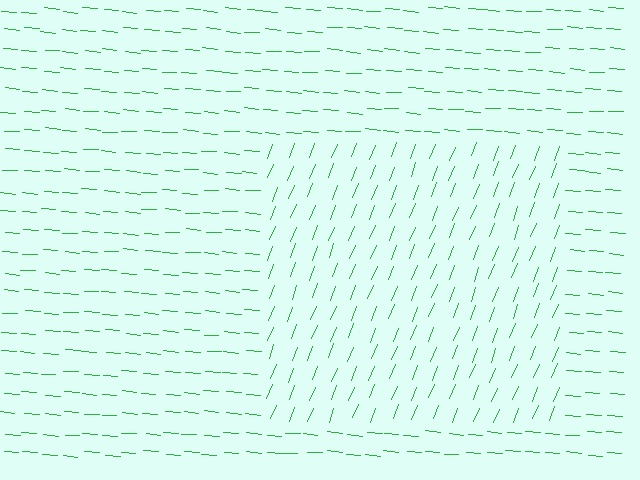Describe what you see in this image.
The image is filled with small green line segments. A rectangle region in the image has lines oriented differently from the surrounding lines, creating a visible texture boundary.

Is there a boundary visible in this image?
Yes, there is a texture boundary formed by a change in line orientation.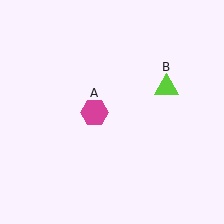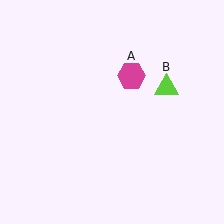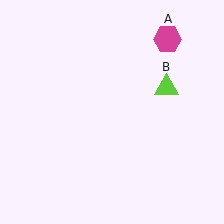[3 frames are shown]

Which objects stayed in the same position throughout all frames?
Lime triangle (object B) remained stationary.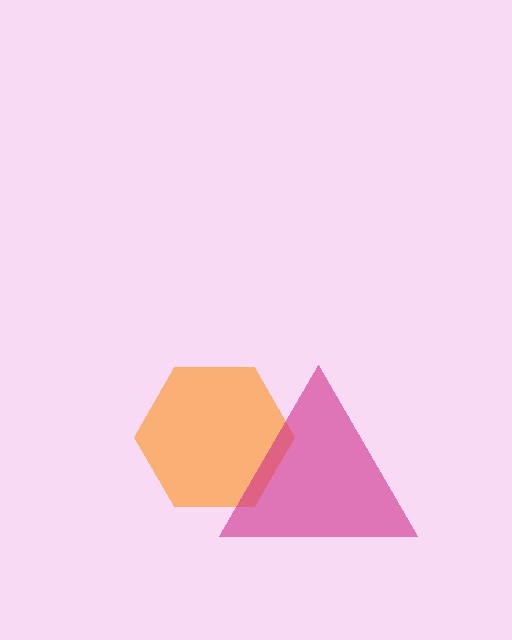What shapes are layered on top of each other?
The layered shapes are: an orange hexagon, a magenta triangle.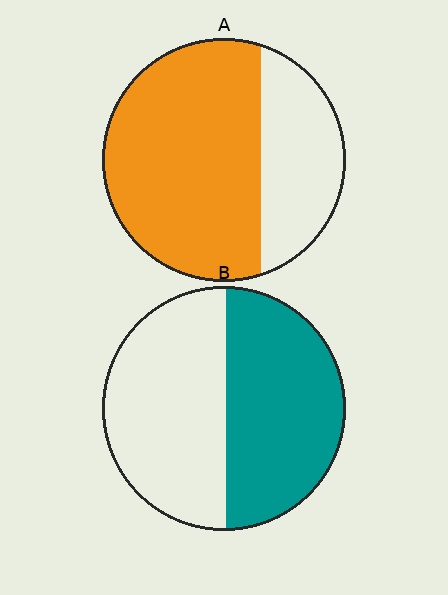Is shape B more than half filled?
Roughly half.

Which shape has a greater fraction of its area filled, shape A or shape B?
Shape A.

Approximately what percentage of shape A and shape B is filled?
A is approximately 70% and B is approximately 50%.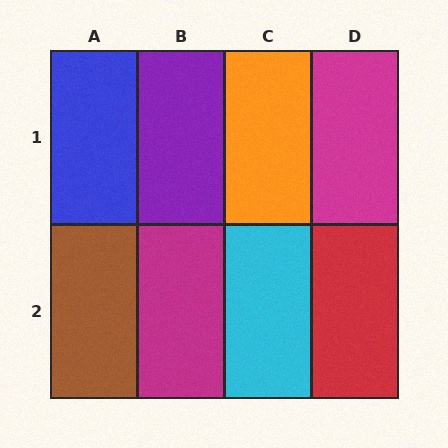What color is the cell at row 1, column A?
Blue.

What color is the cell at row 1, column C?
Orange.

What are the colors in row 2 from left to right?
Brown, magenta, cyan, red.